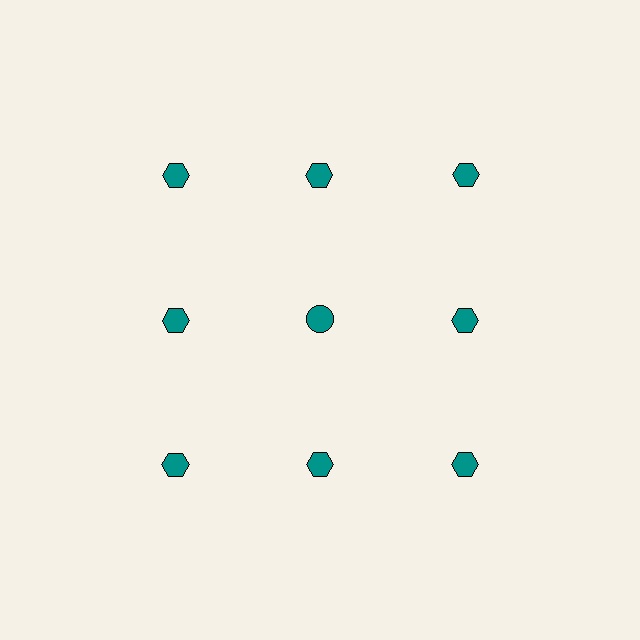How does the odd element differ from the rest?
It has a different shape: circle instead of hexagon.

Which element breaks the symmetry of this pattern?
The teal circle in the second row, second from left column breaks the symmetry. All other shapes are teal hexagons.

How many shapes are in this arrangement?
There are 9 shapes arranged in a grid pattern.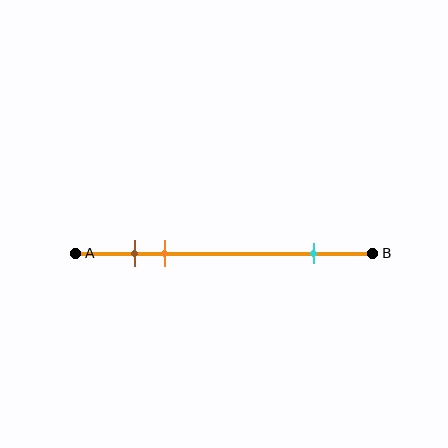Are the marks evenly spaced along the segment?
No, the marks are not evenly spaced.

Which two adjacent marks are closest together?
The brown and orange marks are the closest adjacent pair.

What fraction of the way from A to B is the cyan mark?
The cyan mark is approximately 80% (0.8) of the way from A to B.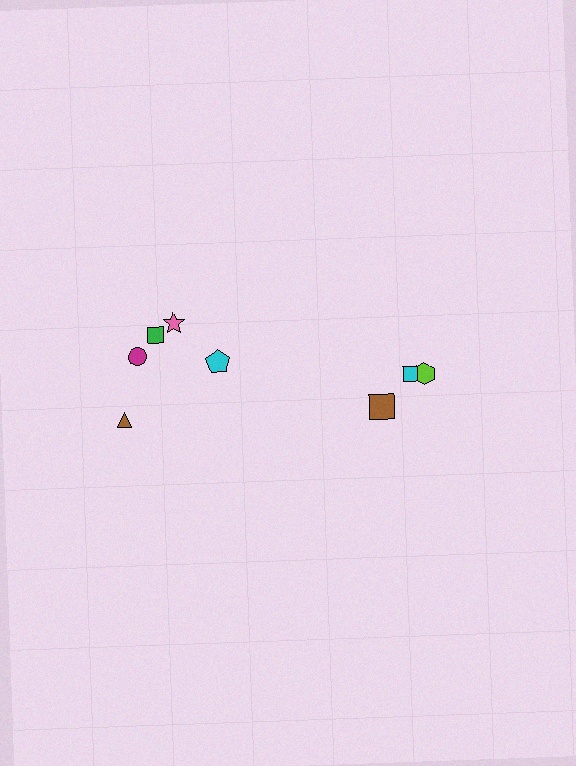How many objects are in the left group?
There are 5 objects.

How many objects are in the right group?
There are 3 objects.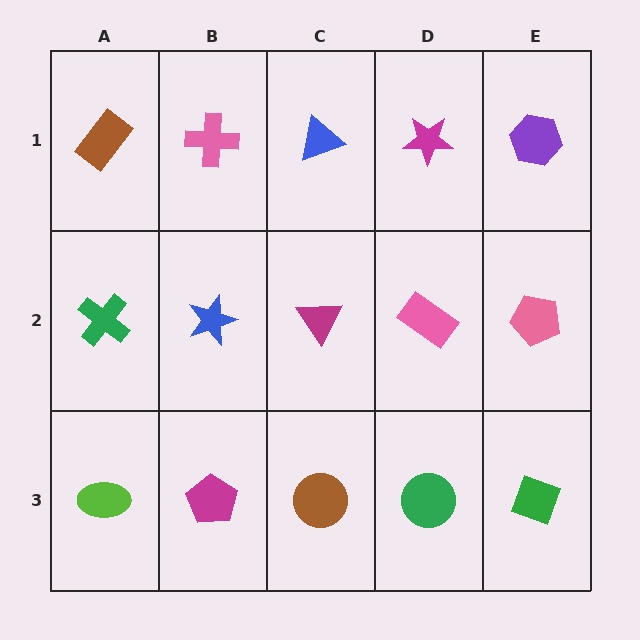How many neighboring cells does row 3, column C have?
3.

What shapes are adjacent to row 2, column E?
A purple hexagon (row 1, column E), a green diamond (row 3, column E), a pink rectangle (row 2, column D).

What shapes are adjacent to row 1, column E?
A pink pentagon (row 2, column E), a magenta star (row 1, column D).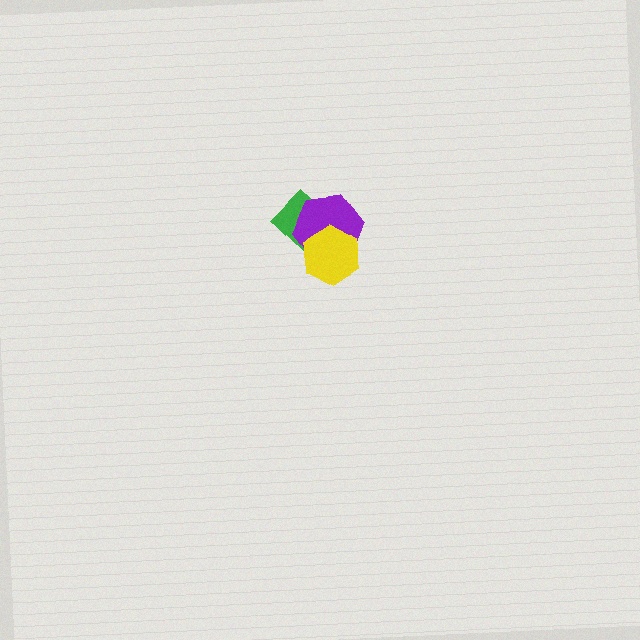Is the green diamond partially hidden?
Yes, it is partially covered by another shape.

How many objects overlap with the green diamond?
2 objects overlap with the green diamond.